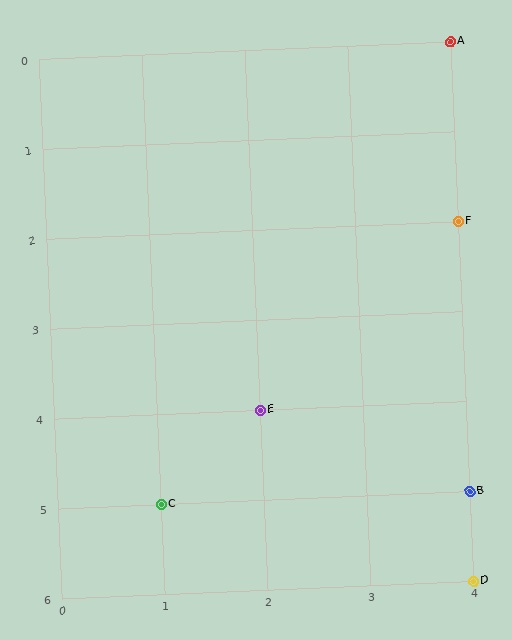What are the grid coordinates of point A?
Point A is at grid coordinates (4, 0).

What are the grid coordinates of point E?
Point E is at grid coordinates (2, 4).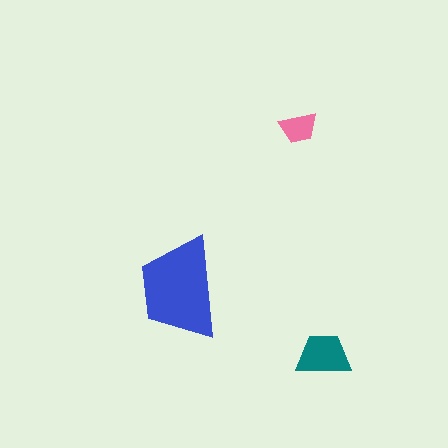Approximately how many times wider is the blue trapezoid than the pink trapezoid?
About 2.5 times wider.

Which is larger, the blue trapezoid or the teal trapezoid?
The blue one.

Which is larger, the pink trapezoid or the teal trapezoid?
The teal one.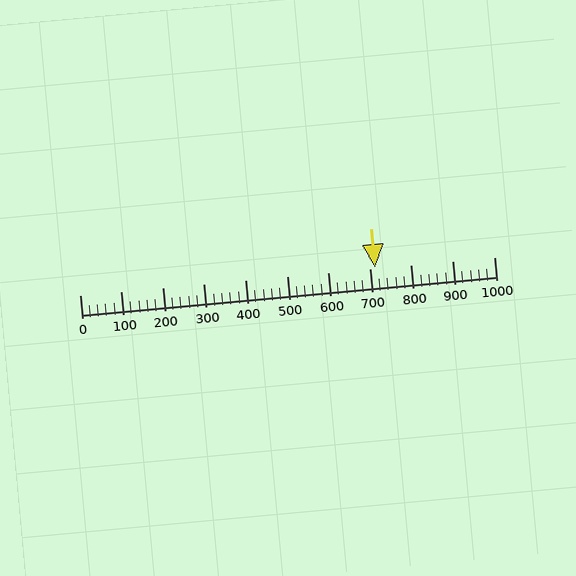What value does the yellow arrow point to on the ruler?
The yellow arrow points to approximately 712.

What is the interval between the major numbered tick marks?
The major tick marks are spaced 100 units apart.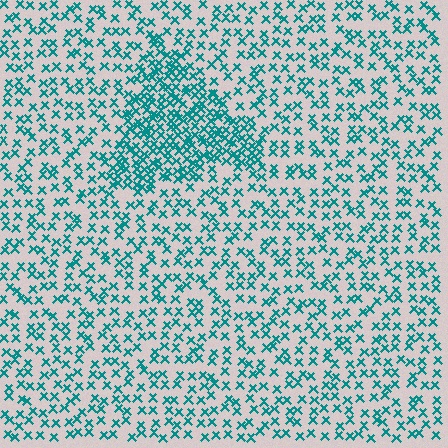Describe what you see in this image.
The image contains small teal elements arranged at two different densities. A triangle-shaped region is visible where the elements are more densely packed than the surrounding area.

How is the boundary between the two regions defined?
The boundary is defined by a change in element density (approximately 2.2x ratio). All elements are the same color, size, and shape.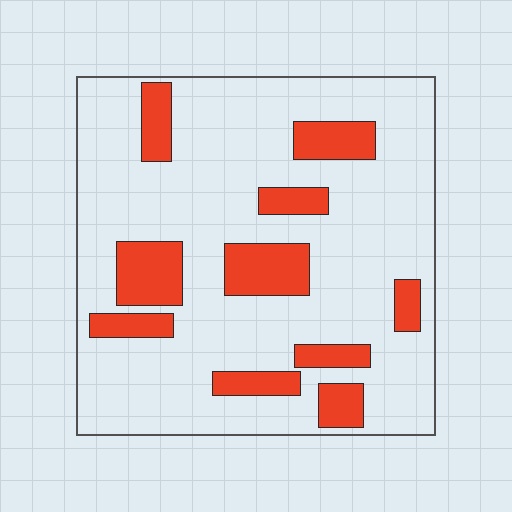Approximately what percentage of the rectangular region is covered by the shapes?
Approximately 20%.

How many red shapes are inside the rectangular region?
10.